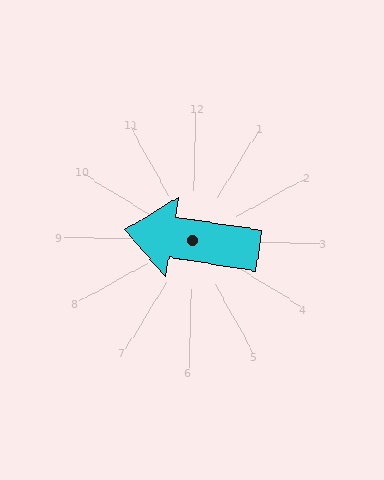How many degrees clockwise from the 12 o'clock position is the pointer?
Approximately 278 degrees.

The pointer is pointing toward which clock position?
Roughly 9 o'clock.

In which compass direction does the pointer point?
West.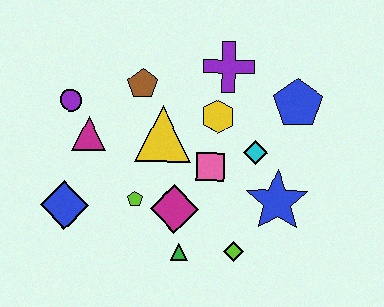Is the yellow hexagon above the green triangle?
Yes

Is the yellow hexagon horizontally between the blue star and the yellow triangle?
Yes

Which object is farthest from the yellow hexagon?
The blue diamond is farthest from the yellow hexagon.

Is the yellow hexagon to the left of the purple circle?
No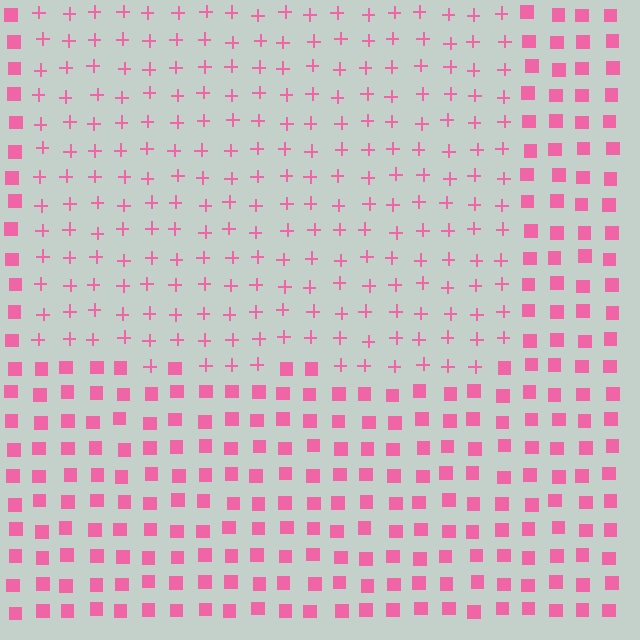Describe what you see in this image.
The image is filled with small pink elements arranged in a uniform grid. A rectangle-shaped region contains plus signs, while the surrounding area contains squares. The boundary is defined purely by the change in element shape.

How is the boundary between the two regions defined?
The boundary is defined by a change in element shape: plus signs inside vs. squares outside. All elements share the same color and spacing.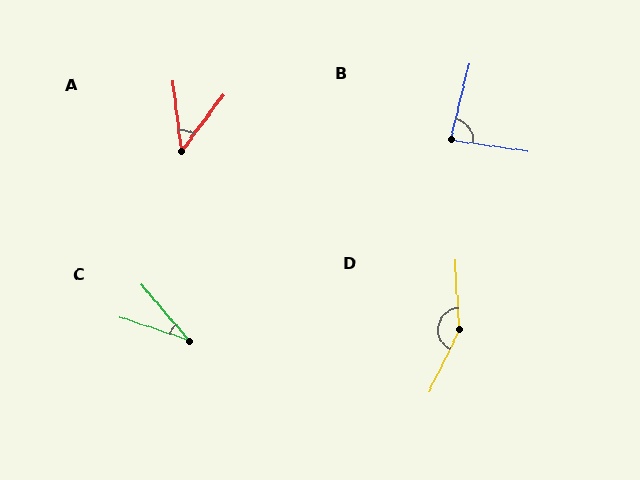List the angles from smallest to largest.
C (31°), A (44°), B (85°), D (151°).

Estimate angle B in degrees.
Approximately 85 degrees.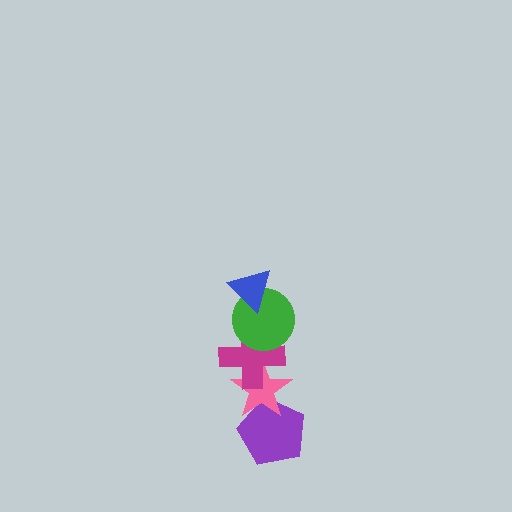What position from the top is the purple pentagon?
The purple pentagon is 5th from the top.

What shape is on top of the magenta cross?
The green circle is on top of the magenta cross.